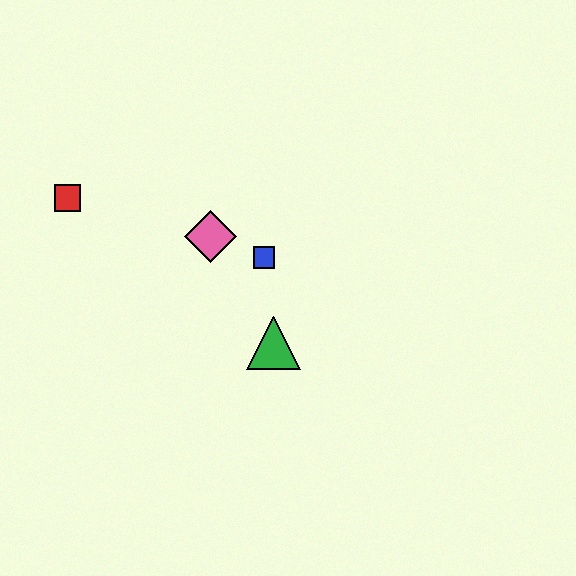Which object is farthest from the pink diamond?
The red square is farthest from the pink diamond.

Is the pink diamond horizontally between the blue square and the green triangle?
No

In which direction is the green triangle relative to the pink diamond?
The green triangle is below the pink diamond.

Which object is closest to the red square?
The pink diamond is closest to the red square.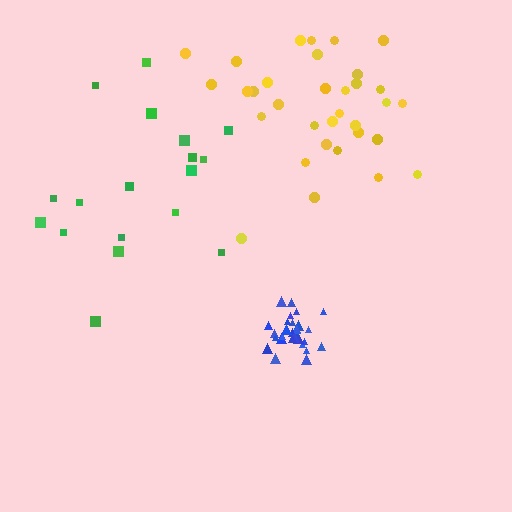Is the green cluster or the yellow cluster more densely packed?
Yellow.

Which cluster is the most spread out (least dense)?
Green.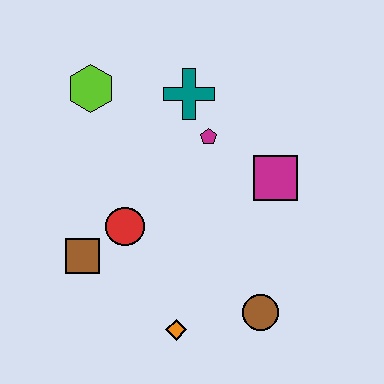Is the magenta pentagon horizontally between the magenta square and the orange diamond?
Yes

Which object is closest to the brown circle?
The orange diamond is closest to the brown circle.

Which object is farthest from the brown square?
The magenta square is farthest from the brown square.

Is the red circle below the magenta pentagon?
Yes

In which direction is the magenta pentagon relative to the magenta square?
The magenta pentagon is to the left of the magenta square.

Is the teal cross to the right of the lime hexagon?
Yes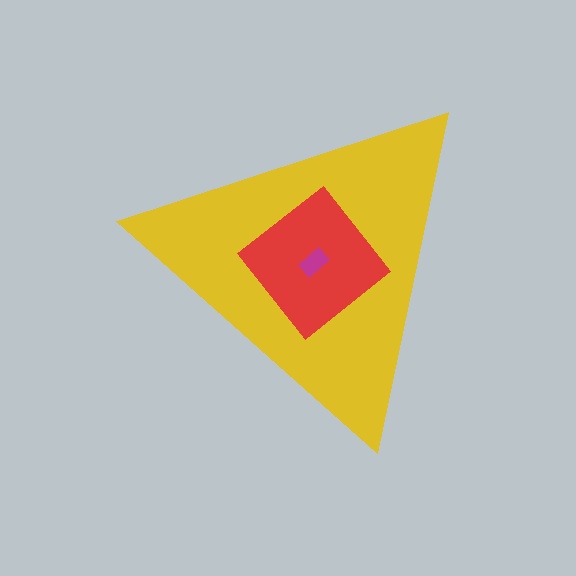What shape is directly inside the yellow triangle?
The red diamond.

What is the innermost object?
The magenta rectangle.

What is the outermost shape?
The yellow triangle.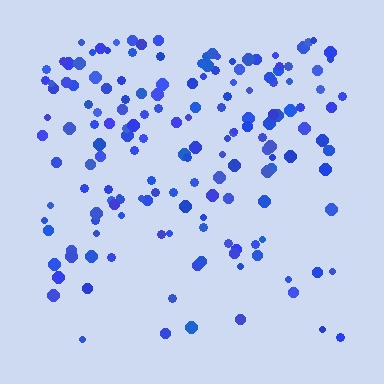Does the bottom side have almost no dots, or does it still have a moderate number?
Still a moderate number, just noticeably fewer than the top.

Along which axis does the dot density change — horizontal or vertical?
Vertical.